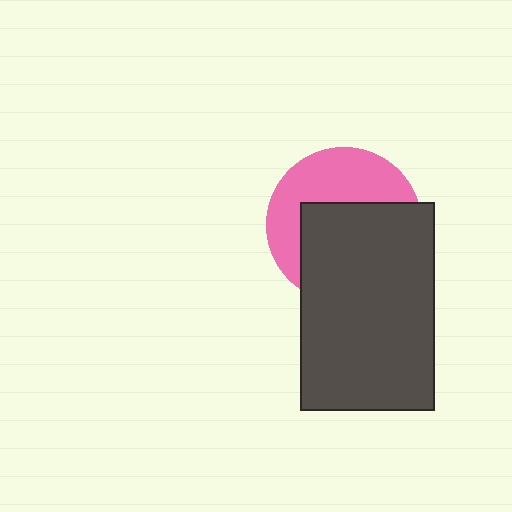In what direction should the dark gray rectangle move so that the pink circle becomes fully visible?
The dark gray rectangle should move down. That is the shortest direction to clear the overlap and leave the pink circle fully visible.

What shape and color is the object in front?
The object in front is a dark gray rectangle.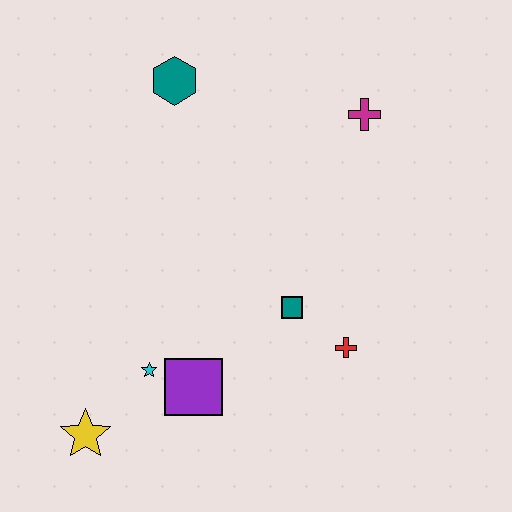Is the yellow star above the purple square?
No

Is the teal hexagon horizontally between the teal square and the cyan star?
Yes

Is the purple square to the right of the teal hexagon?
Yes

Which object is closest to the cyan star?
The purple square is closest to the cyan star.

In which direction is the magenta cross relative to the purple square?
The magenta cross is above the purple square.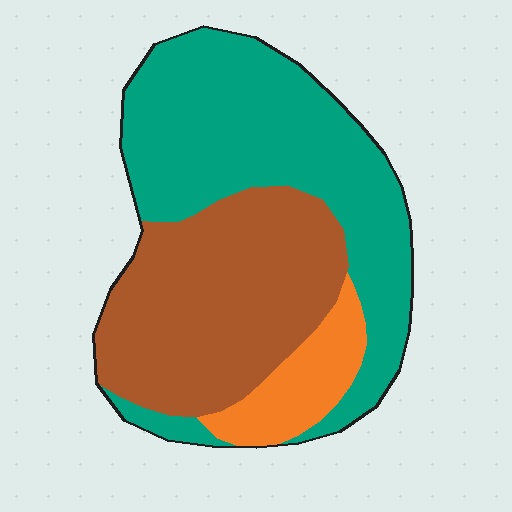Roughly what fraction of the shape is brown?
Brown covers 40% of the shape.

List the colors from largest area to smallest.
From largest to smallest: teal, brown, orange.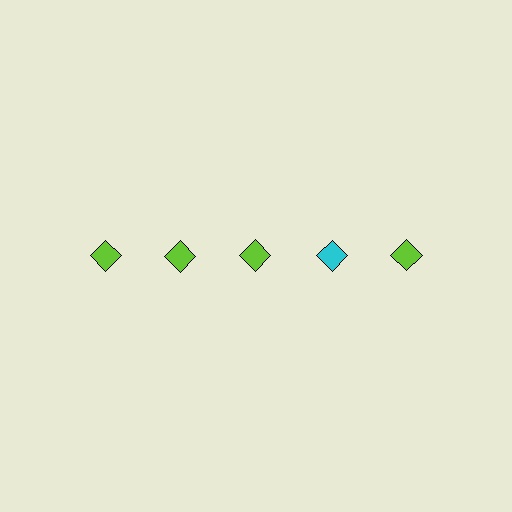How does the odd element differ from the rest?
It has a different color: cyan instead of lime.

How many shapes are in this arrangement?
There are 5 shapes arranged in a grid pattern.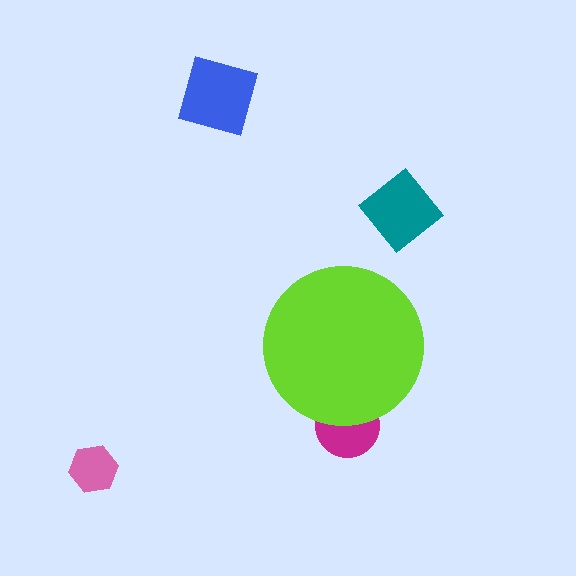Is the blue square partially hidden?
No, the blue square is fully visible.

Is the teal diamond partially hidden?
No, the teal diamond is fully visible.